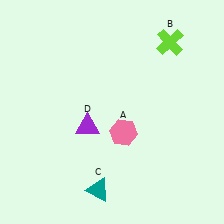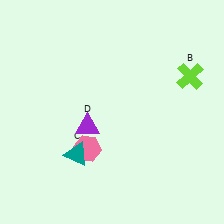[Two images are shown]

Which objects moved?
The objects that moved are: the pink hexagon (A), the lime cross (B), the teal triangle (C).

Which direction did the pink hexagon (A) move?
The pink hexagon (A) moved left.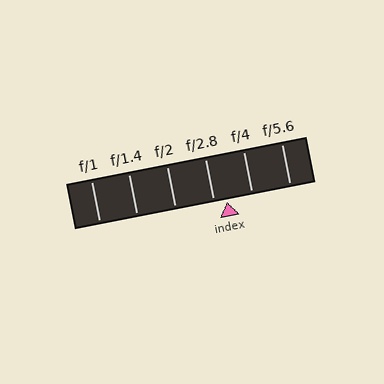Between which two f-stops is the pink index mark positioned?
The index mark is between f/2.8 and f/4.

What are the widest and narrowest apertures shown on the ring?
The widest aperture shown is f/1 and the narrowest is f/5.6.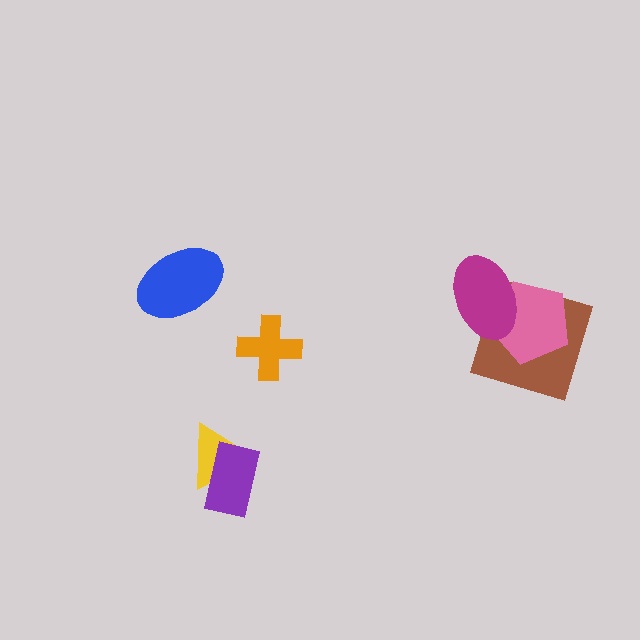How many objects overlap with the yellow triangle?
1 object overlaps with the yellow triangle.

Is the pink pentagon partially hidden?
Yes, it is partially covered by another shape.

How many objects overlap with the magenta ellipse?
2 objects overlap with the magenta ellipse.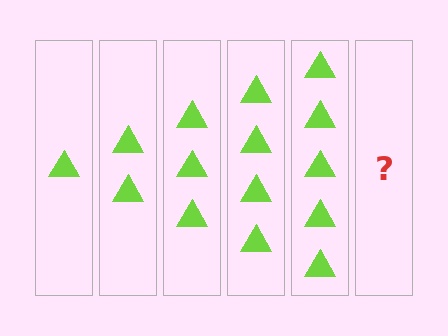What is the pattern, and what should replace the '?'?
The pattern is that each step adds one more triangle. The '?' should be 6 triangles.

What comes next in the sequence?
The next element should be 6 triangles.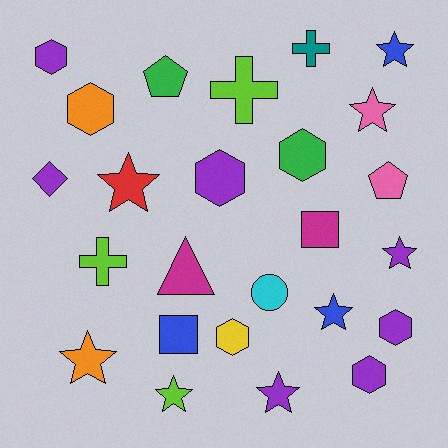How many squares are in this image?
There are 2 squares.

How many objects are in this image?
There are 25 objects.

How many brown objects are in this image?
There are no brown objects.